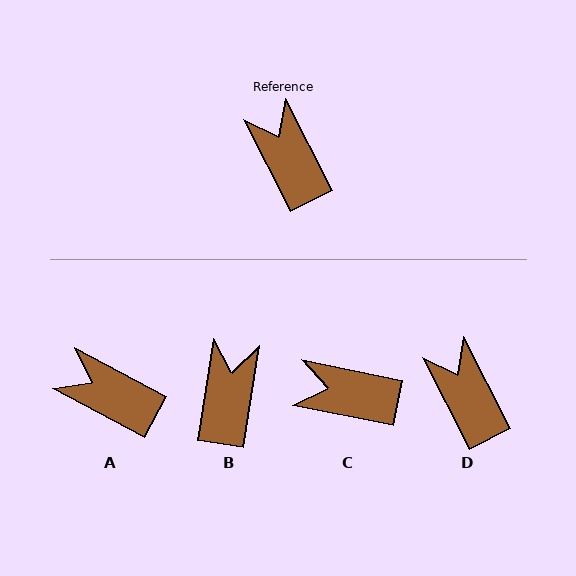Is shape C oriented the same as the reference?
No, it is off by about 52 degrees.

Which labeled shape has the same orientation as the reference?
D.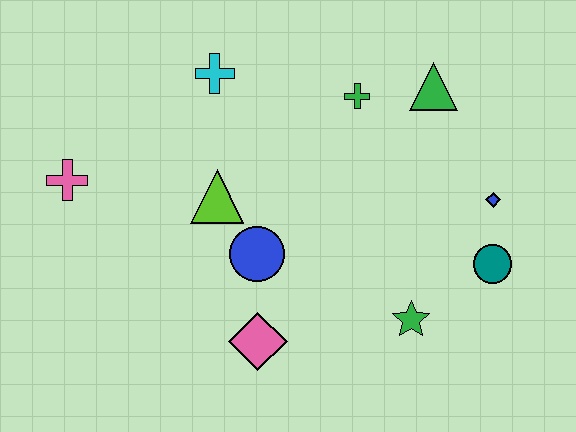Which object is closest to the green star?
The teal circle is closest to the green star.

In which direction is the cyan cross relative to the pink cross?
The cyan cross is to the right of the pink cross.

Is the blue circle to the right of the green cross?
No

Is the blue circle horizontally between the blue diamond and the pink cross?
Yes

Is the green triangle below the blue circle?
No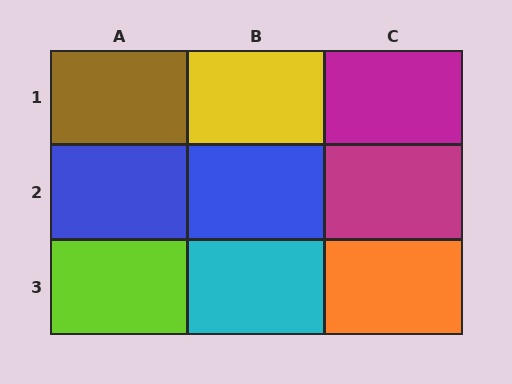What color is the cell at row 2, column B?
Blue.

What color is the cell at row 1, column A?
Brown.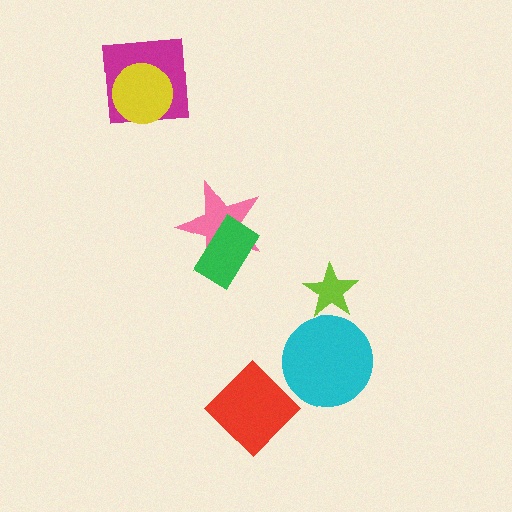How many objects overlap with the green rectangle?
1 object overlaps with the green rectangle.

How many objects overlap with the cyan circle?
0 objects overlap with the cyan circle.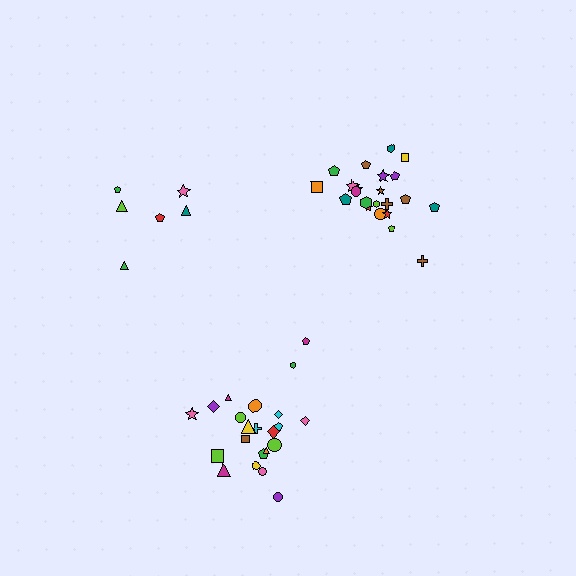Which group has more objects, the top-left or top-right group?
The top-right group.